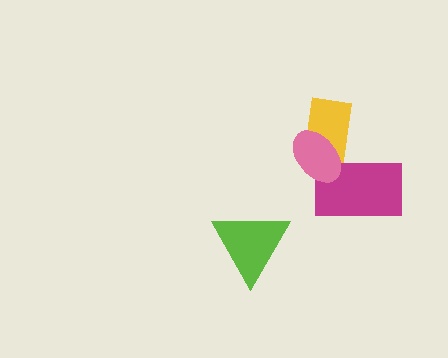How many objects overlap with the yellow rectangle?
2 objects overlap with the yellow rectangle.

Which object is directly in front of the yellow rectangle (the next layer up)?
The magenta rectangle is directly in front of the yellow rectangle.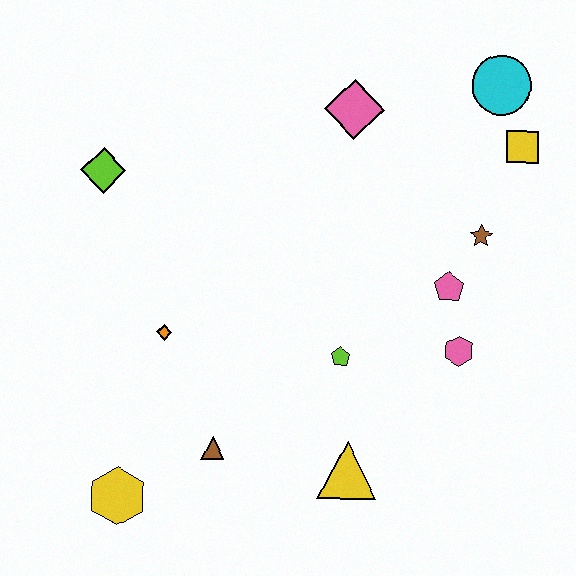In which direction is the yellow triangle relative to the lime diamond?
The yellow triangle is below the lime diamond.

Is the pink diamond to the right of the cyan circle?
No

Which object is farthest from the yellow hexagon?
The cyan circle is farthest from the yellow hexagon.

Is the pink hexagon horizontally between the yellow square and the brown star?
No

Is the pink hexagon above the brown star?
No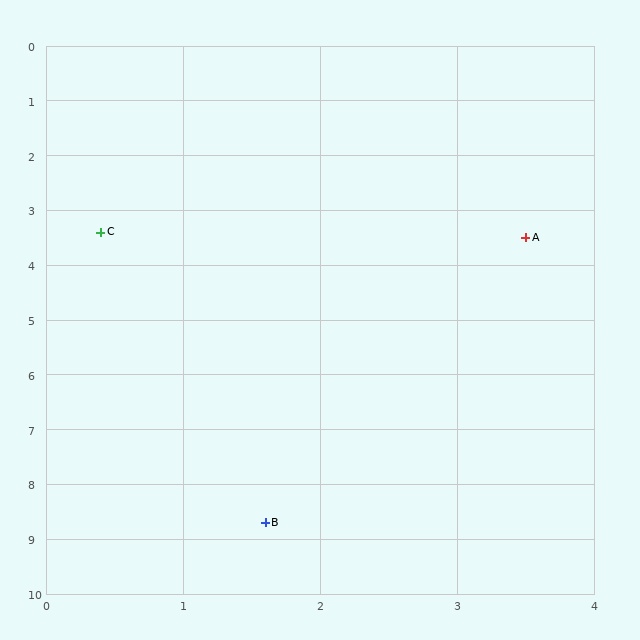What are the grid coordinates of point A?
Point A is at approximately (3.5, 3.5).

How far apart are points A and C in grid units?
Points A and C are about 3.1 grid units apart.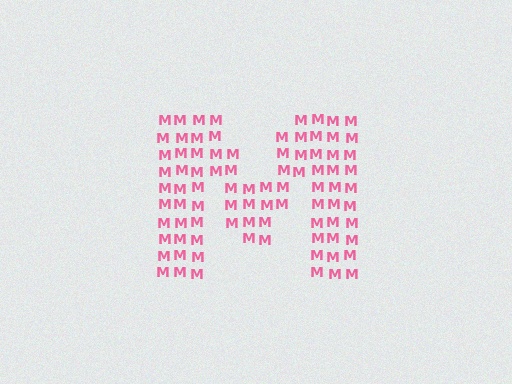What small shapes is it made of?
It is made of small letter M's.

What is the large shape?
The large shape is the letter M.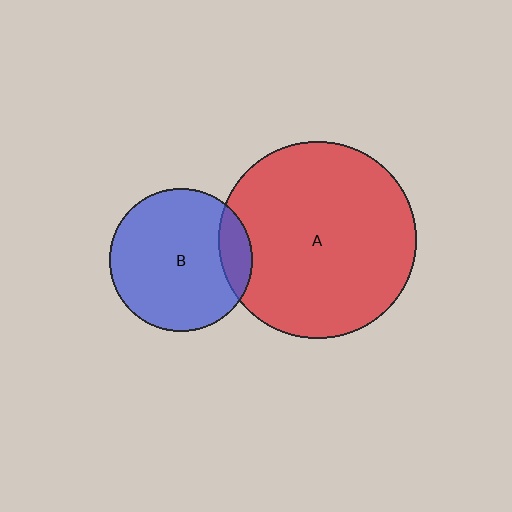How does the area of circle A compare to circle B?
Approximately 1.9 times.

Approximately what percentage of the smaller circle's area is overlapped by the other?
Approximately 15%.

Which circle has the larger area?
Circle A (red).